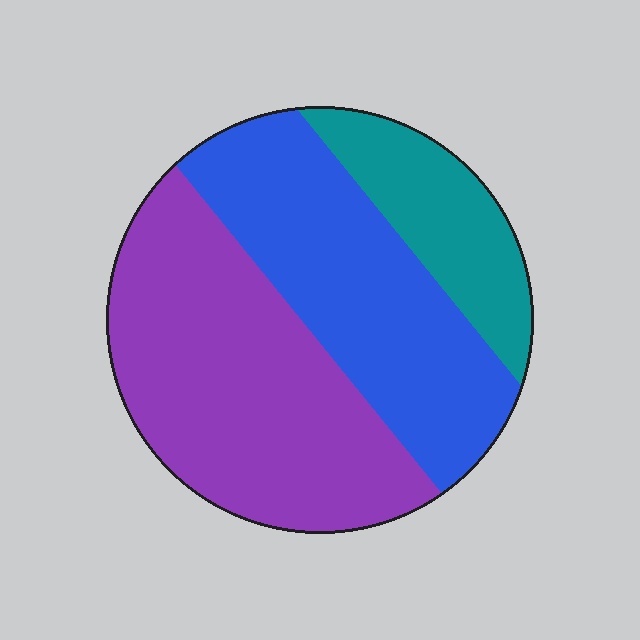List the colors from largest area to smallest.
From largest to smallest: purple, blue, teal.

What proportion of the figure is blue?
Blue takes up between a third and a half of the figure.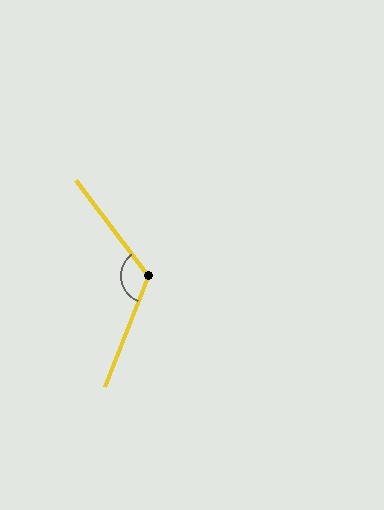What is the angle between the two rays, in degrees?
Approximately 122 degrees.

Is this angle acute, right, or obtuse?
It is obtuse.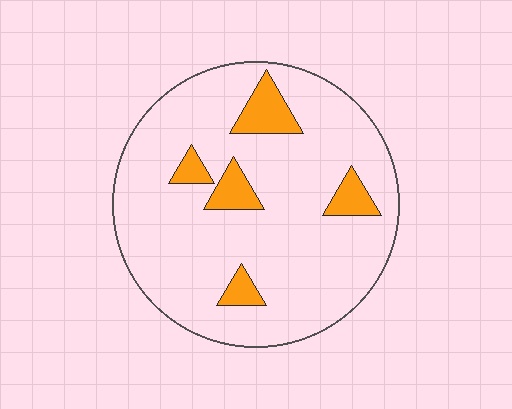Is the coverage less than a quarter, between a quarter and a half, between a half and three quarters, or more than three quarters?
Less than a quarter.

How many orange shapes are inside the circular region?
5.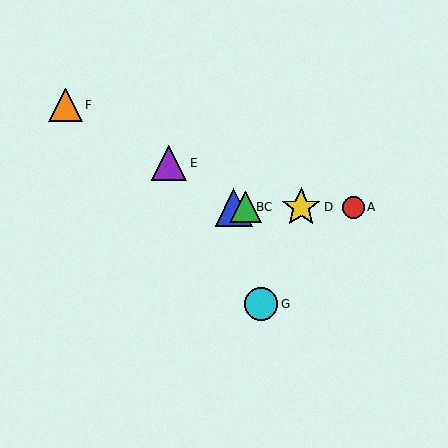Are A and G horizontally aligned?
No, A is at y≈207 and G is at y≈304.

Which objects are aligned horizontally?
Objects A, B, C, D are aligned horizontally.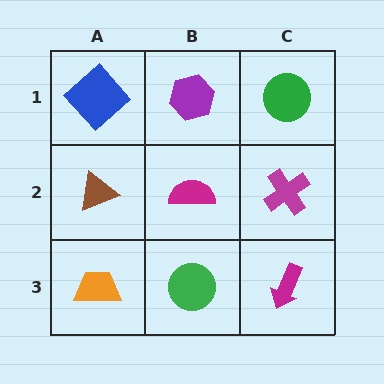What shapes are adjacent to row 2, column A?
A blue diamond (row 1, column A), an orange trapezoid (row 3, column A), a magenta semicircle (row 2, column B).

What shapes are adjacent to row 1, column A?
A brown triangle (row 2, column A), a purple hexagon (row 1, column B).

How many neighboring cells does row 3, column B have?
3.